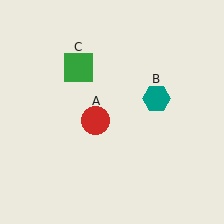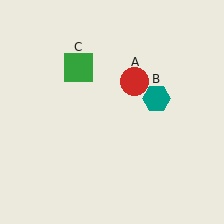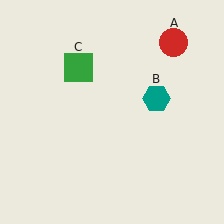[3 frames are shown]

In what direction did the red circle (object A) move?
The red circle (object A) moved up and to the right.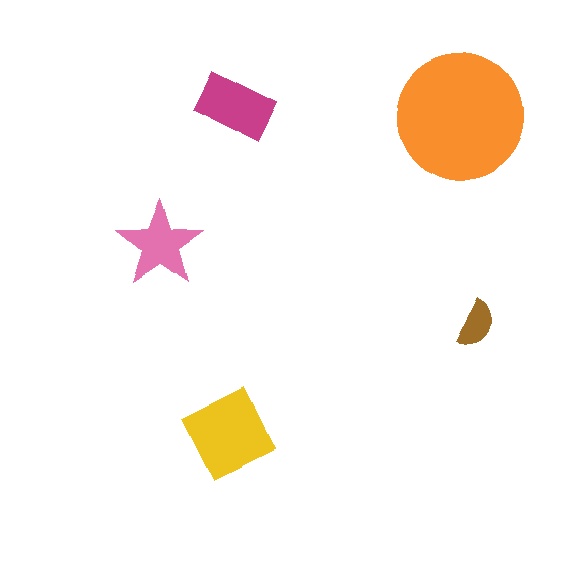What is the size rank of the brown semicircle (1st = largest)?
5th.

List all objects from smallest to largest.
The brown semicircle, the pink star, the magenta rectangle, the yellow square, the orange circle.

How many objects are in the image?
There are 5 objects in the image.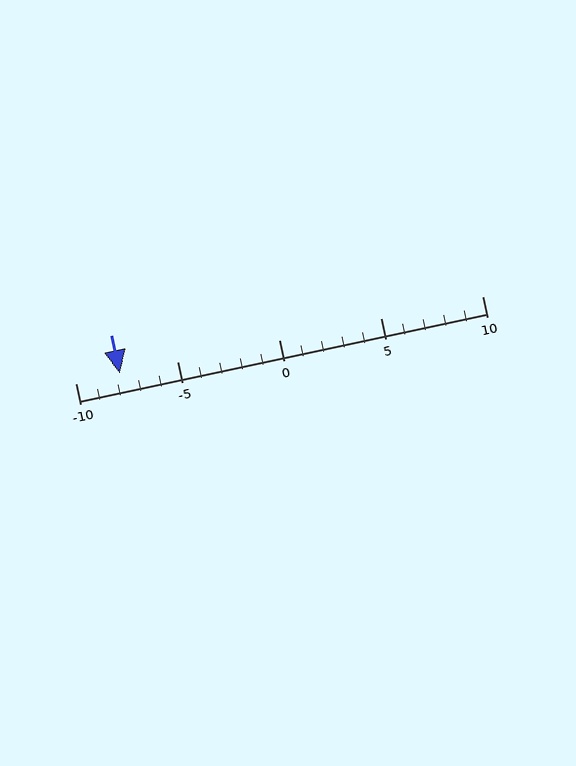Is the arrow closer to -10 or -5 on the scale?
The arrow is closer to -10.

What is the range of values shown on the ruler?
The ruler shows values from -10 to 10.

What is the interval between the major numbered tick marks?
The major tick marks are spaced 5 units apart.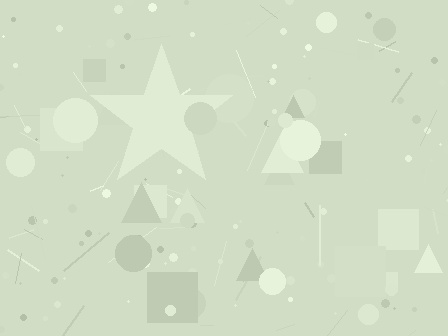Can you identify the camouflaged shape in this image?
The camouflaged shape is a star.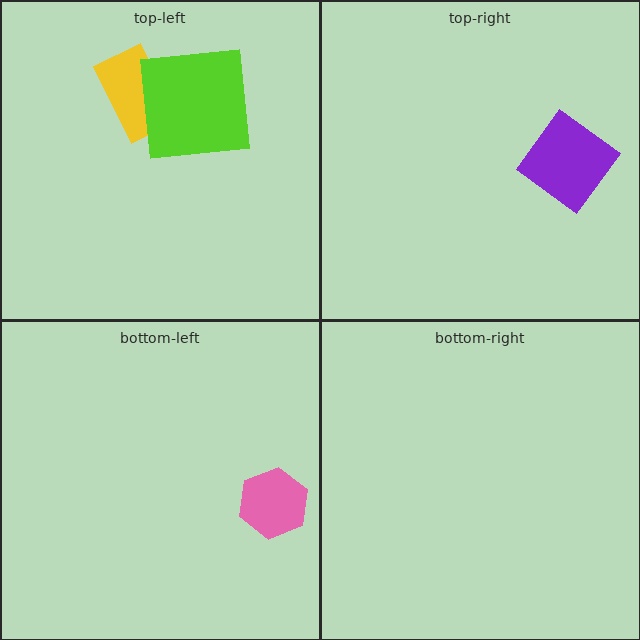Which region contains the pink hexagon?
The bottom-left region.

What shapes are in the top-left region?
The yellow rectangle, the lime square.